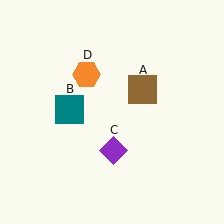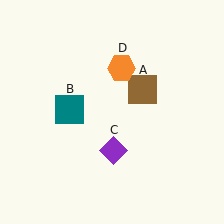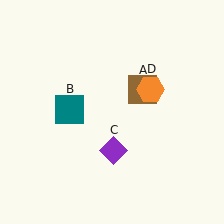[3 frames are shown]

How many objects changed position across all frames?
1 object changed position: orange hexagon (object D).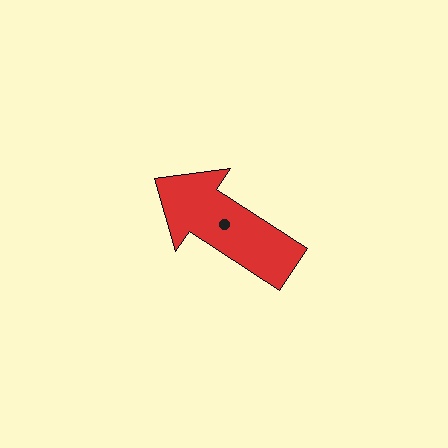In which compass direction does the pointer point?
Northwest.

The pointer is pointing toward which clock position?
Roughly 10 o'clock.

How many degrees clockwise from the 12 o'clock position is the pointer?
Approximately 303 degrees.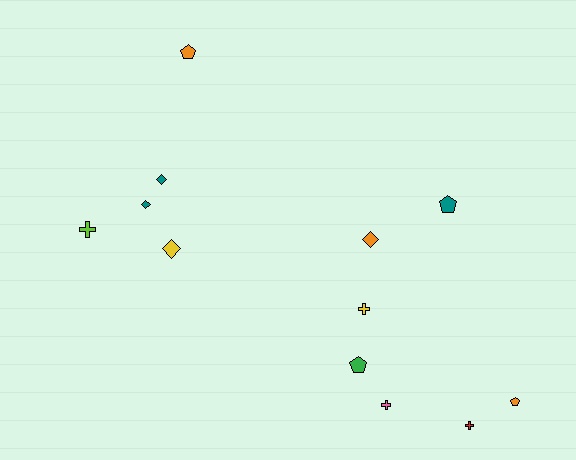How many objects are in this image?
There are 12 objects.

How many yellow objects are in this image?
There are 2 yellow objects.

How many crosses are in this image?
There are 4 crosses.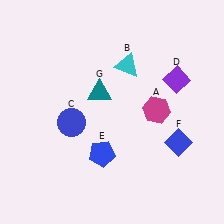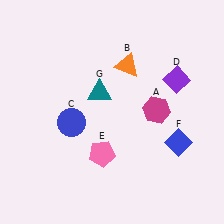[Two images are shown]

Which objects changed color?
B changed from cyan to orange. E changed from blue to pink.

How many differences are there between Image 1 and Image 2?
There are 2 differences between the two images.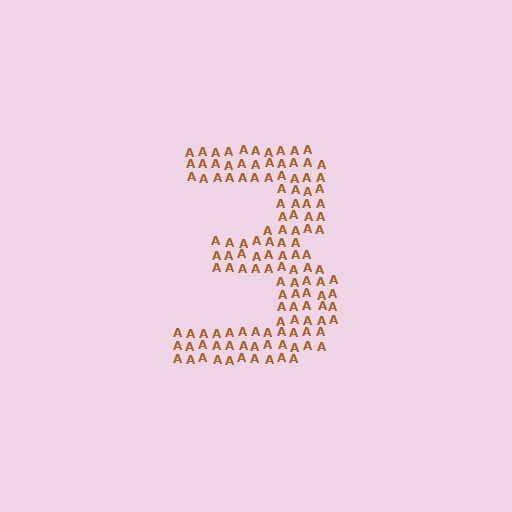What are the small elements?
The small elements are letter A's.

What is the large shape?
The large shape is the digit 3.